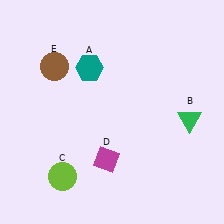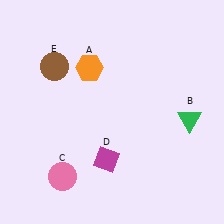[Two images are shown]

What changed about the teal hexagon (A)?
In Image 1, A is teal. In Image 2, it changed to orange.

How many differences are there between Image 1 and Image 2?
There are 2 differences between the two images.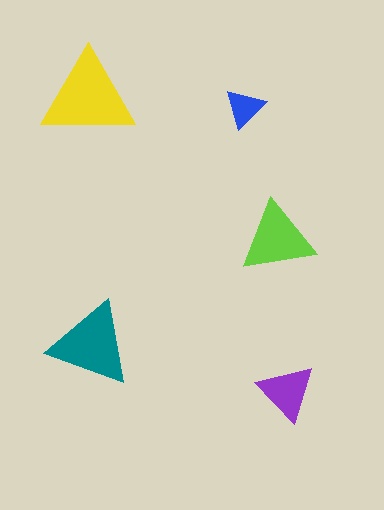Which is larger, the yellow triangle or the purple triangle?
The yellow one.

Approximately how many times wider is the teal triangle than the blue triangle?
About 2 times wider.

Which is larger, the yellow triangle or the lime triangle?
The yellow one.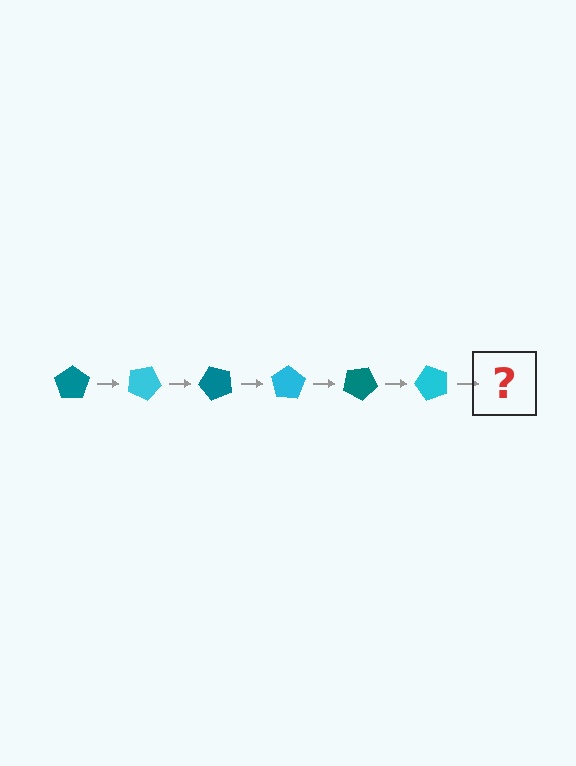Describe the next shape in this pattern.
It should be a teal pentagon, rotated 150 degrees from the start.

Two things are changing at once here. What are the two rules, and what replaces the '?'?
The two rules are that it rotates 25 degrees each step and the color cycles through teal and cyan. The '?' should be a teal pentagon, rotated 150 degrees from the start.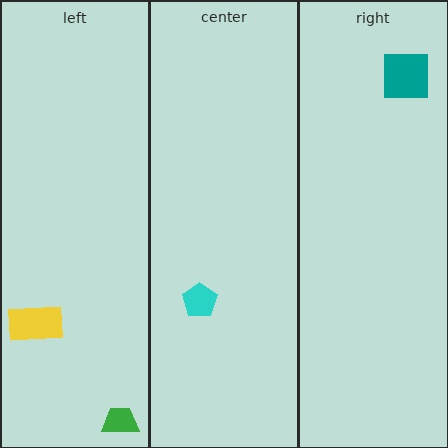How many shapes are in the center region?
1.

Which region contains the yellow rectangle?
The left region.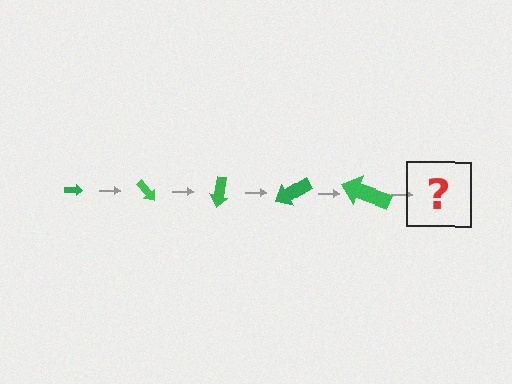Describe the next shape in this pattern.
It should be an arrow, larger than the previous one and rotated 250 degrees from the start.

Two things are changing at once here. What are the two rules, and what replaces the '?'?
The two rules are that the arrow grows larger each step and it rotates 50 degrees each step. The '?' should be an arrow, larger than the previous one and rotated 250 degrees from the start.